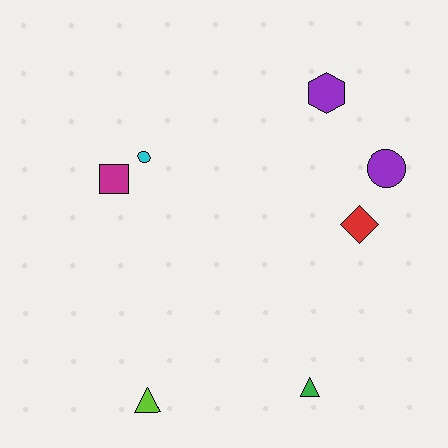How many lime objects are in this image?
There is 1 lime object.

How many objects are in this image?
There are 7 objects.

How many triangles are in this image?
There are 2 triangles.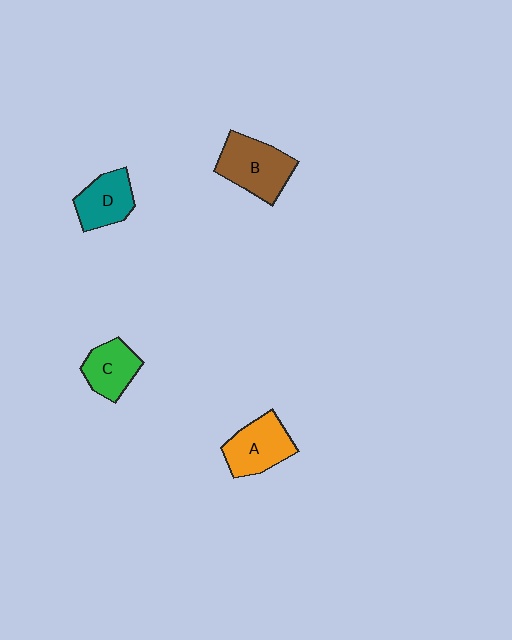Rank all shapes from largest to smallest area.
From largest to smallest: B (brown), A (orange), D (teal), C (green).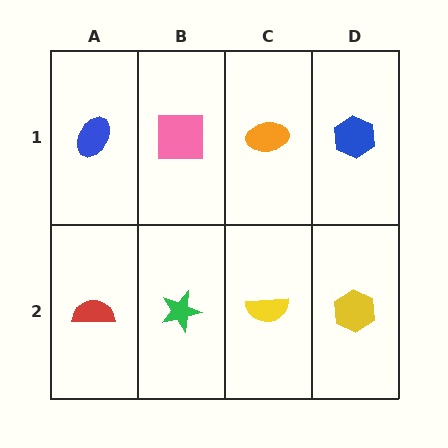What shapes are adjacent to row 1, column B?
A green star (row 2, column B), a blue ellipse (row 1, column A), an orange ellipse (row 1, column C).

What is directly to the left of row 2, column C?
A green star.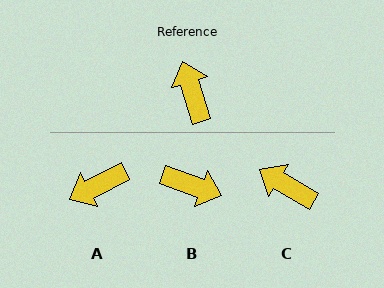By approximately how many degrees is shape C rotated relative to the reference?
Approximately 42 degrees counter-clockwise.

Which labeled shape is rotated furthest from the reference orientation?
B, about 127 degrees away.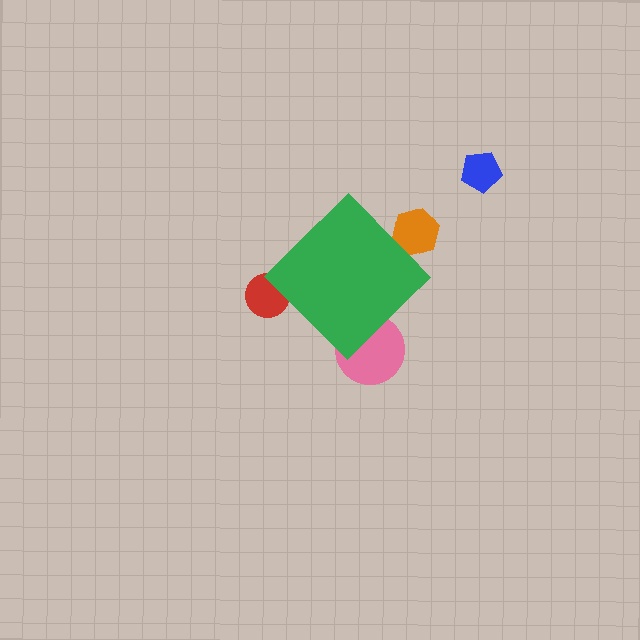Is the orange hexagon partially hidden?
Yes, the orange hexagon is partially hidden behind the green diamond.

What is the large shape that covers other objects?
A green diamond.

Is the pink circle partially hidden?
Yes, the pink circle is partially hidden behind the green diamond.